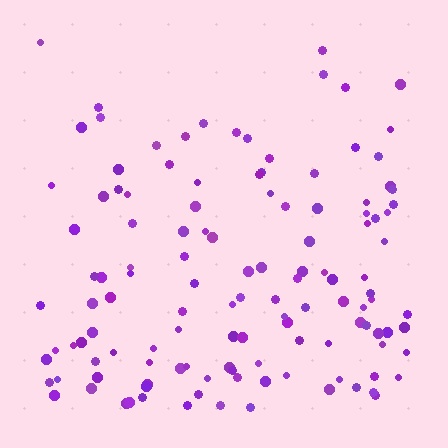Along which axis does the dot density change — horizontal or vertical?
Vertical.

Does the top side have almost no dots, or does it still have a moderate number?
Still a moderate number, just noticeably fewer than the bottom.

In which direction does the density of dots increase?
From top to bottom, with the bottom side densest.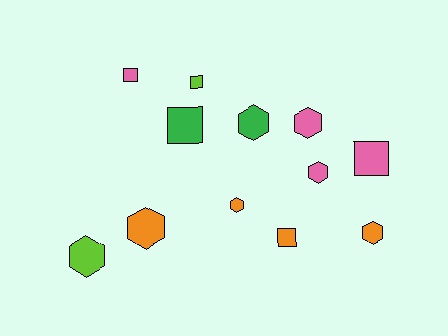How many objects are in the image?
There are 12 objects.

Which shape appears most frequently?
Hexagon, with 7 objects.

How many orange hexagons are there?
There are 3 orange hexagons.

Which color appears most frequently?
Pink, with 4 objects.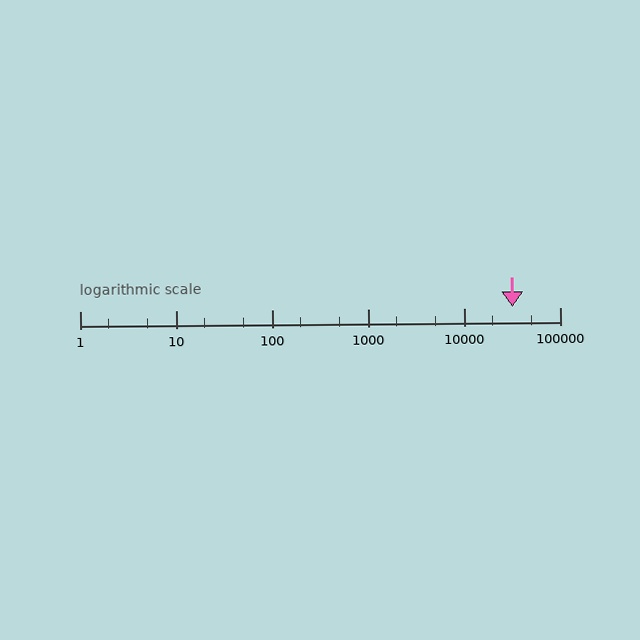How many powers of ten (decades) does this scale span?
The scale spans 5 decades, from 1 to 100000.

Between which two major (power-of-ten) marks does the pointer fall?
The pointer is between 10000 and 100000.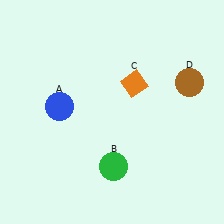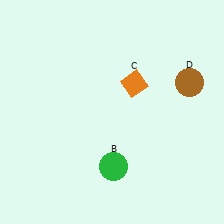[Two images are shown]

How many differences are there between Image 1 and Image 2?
There is 1 difference between the two images.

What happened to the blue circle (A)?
The blue circle (A) was removed in Image 2. It was in the top-left area of Image 1.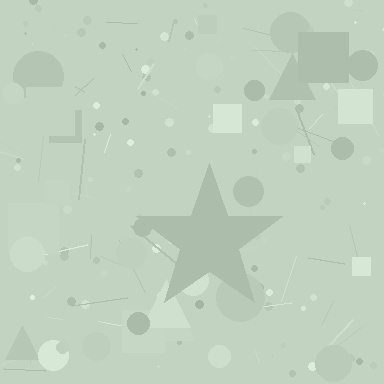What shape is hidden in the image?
A star is hidden in the image.